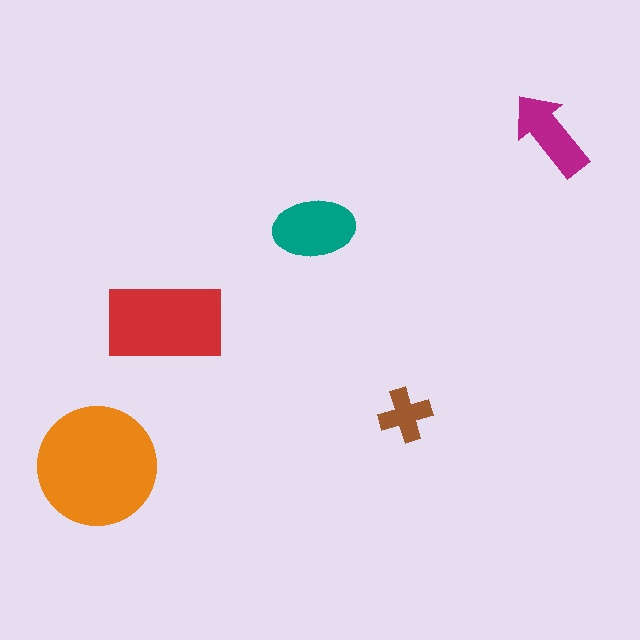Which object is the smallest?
The brown cross.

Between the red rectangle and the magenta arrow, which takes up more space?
The red rectangle.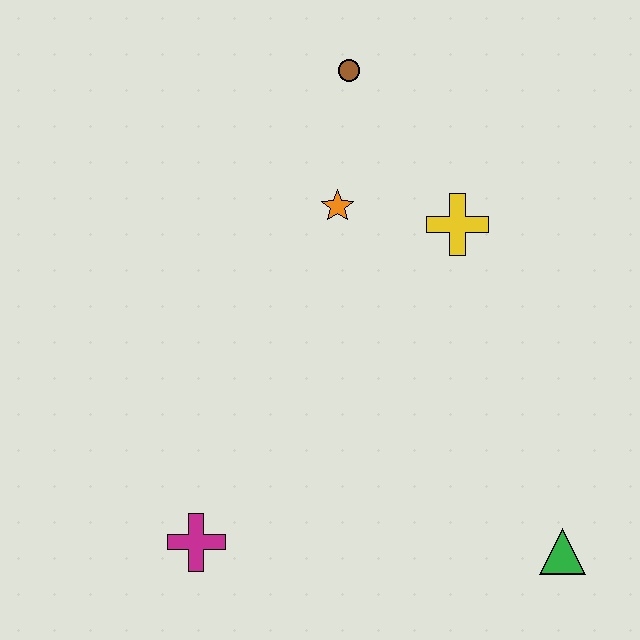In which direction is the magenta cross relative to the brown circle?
The magenta cross is below the brown circle.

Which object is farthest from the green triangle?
The brown circle is farthest from the green triangle.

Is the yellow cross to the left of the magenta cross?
No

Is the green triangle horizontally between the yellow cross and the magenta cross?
No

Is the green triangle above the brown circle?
No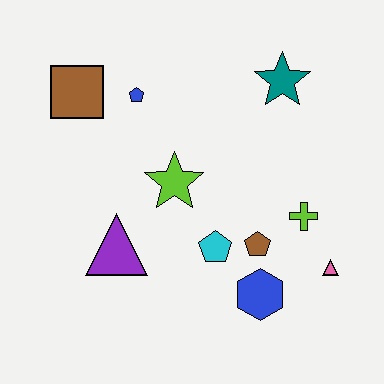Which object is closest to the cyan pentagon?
The brown pentagon is closest to the cyan pentagon.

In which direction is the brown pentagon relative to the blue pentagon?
The brown pentagon is below the blue pentagon.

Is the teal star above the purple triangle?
Yes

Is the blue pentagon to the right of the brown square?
Yes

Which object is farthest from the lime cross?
The brown square is farthest from the lime cross.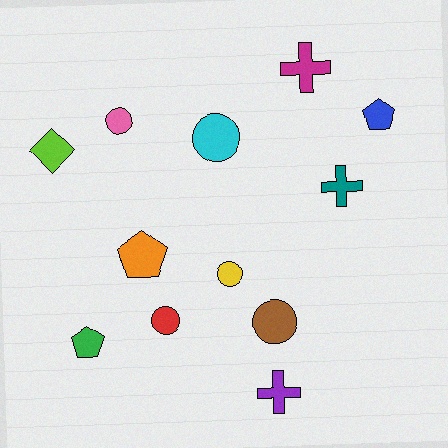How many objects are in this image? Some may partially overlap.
There are 12 objects.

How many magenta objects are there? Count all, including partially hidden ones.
There is 1 magenta object.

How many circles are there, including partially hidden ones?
There are 5 circles.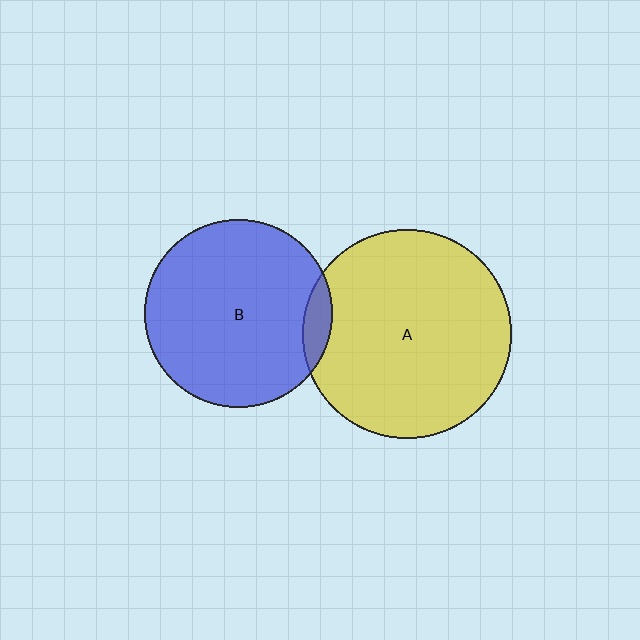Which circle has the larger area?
Circle A (yellow).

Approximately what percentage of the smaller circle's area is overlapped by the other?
Approximately 5%.